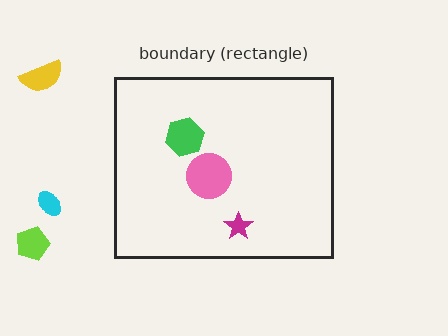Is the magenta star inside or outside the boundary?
Inside.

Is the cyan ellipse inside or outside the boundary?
Outside.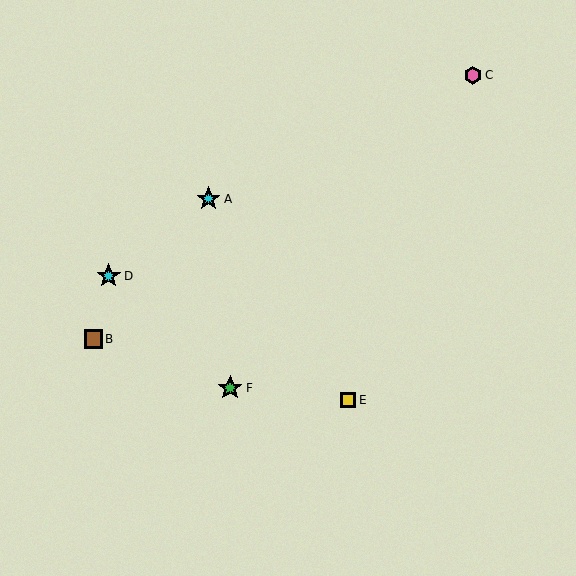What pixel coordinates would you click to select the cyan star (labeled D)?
Click at (109, 276) to select the cyan star D.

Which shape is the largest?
The green star (labeled F) is the largest.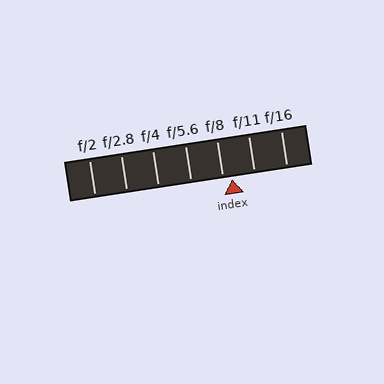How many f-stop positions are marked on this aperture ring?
There are 7 f-stop positions marked.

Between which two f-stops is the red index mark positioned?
The index mark is between f/8 and f/11.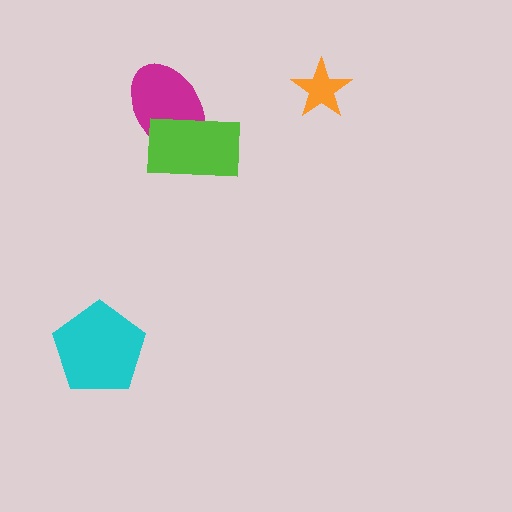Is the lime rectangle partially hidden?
No, no other shape covers it.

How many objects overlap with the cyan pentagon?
0 objects overlap with the cyan pentagon.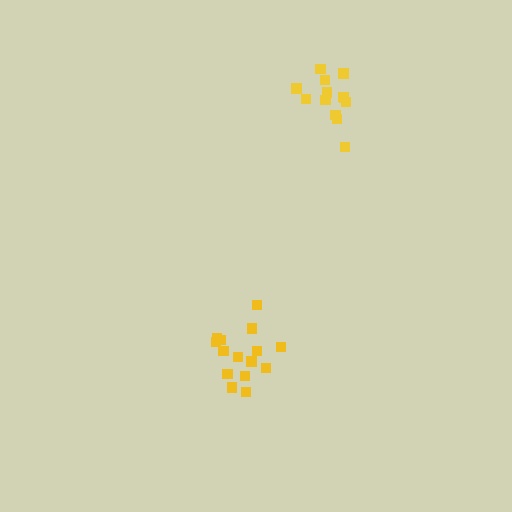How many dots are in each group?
Group 1: 13 dots, Group 2: 16 dots (29 total).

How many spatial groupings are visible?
There are 2 spatial groupings.